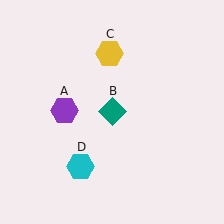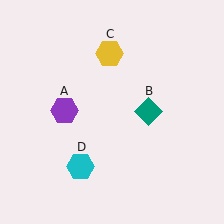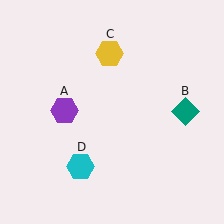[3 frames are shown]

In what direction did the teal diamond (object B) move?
The teal diamond (object B) moved right.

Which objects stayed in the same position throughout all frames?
Purple hexagon (object A) and yellow hexagon (object C) and cyan hexagon (object D) remained stationary.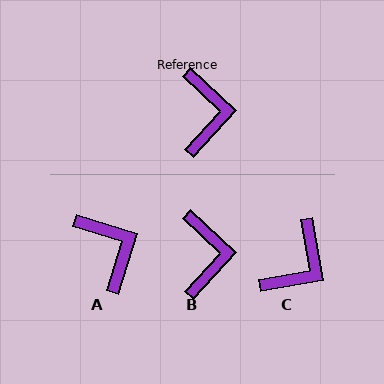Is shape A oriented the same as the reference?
No, it is off by about 26 degrees.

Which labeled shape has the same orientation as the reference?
B.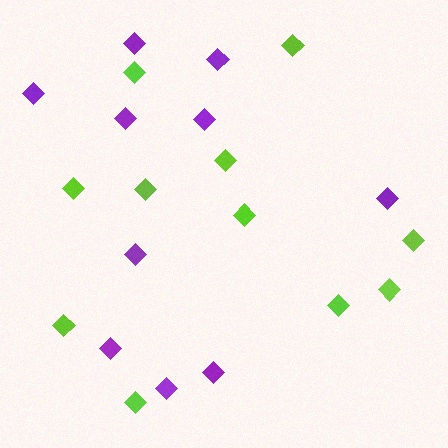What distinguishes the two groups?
There are 2 groups: one group of purple diamonds (10) and one group of lime diamonds (11).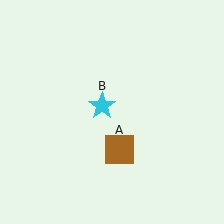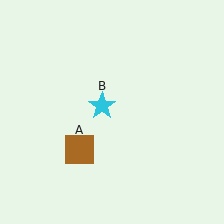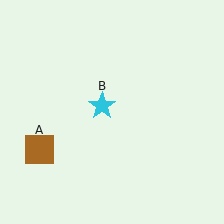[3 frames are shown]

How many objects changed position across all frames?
1 object changed position: brown square (object A).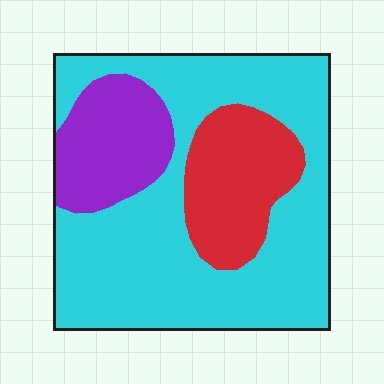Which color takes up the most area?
Cyan, at roughly 65%.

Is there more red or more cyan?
Cyan.